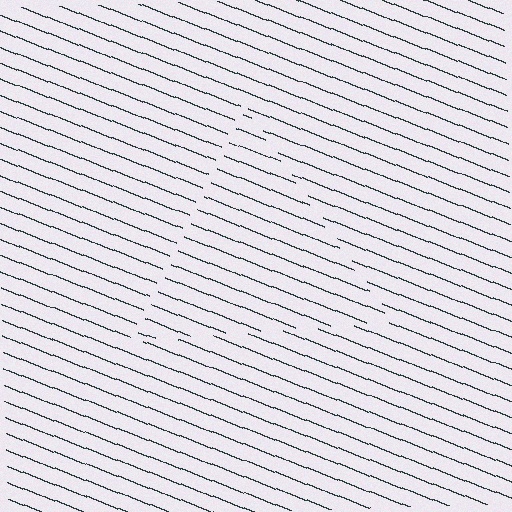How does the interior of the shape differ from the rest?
The interior of the shape contains the same grating, shifted by half a period — the contour is defined by the phase discontinuity where line-ends from the inner and outer gratings abut.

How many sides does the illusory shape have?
3 sides — the line-ends trace a triangle.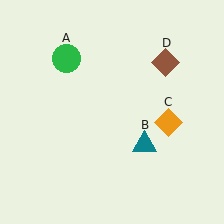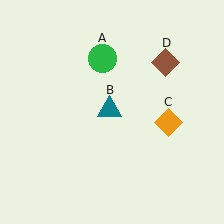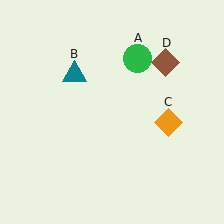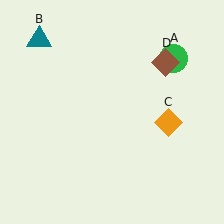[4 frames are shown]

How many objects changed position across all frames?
2 objects changed position: green circle (object A), teal triangle (object B).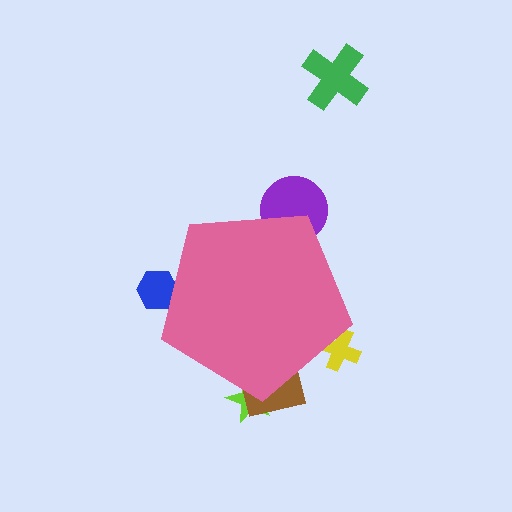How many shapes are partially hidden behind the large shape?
5 shapes are partially hidden.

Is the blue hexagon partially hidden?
Yes, the blue hexagon is partially hidden behind the pink pentagon.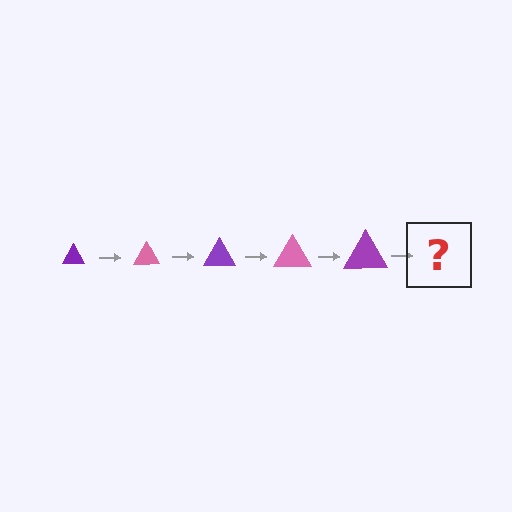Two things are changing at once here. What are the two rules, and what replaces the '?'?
The two rules are that the triangle grows larger each step and the color cycles through purple and pink. The '?' should be a pink triangle, larger than the previous one.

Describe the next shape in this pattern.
It should be a pink triangle, larger than the previous one.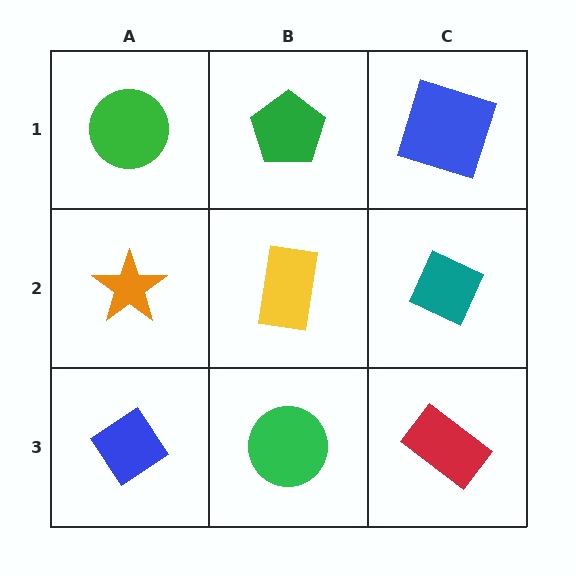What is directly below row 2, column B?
A green circle.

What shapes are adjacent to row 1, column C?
A teal diamond (row 2, column C), a green pentagon (row 1, column B).